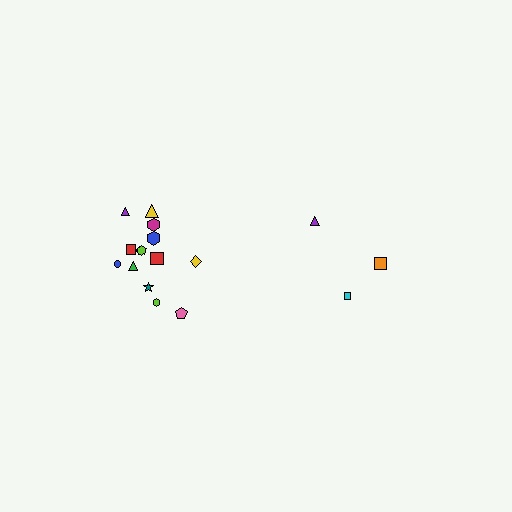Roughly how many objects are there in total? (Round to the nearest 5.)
Roughly 20 objects in total.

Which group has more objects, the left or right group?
The left group.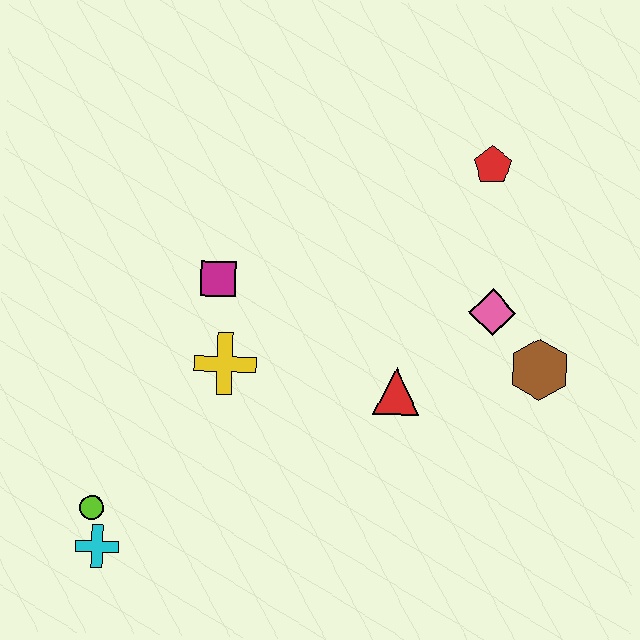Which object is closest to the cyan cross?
The lime circle is closest to the cyan cross.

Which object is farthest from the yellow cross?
The red pentagon is farthest from the yellow cross.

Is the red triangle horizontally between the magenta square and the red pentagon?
Yes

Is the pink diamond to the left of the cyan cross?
No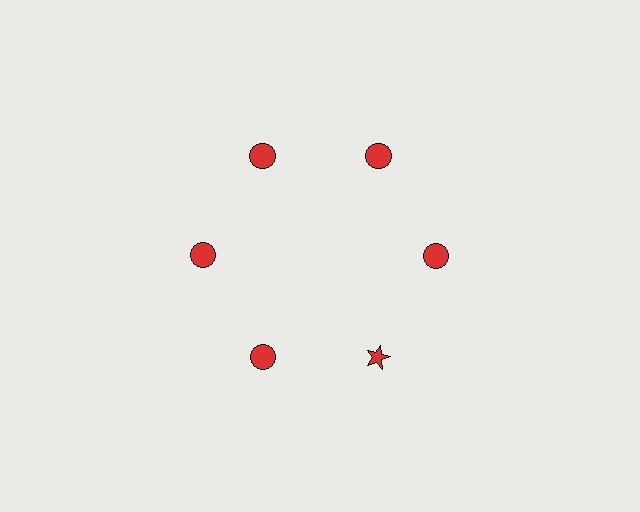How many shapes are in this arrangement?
There are 6 shapes arranged in a ring pattern.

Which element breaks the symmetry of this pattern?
The red star at roughly the 5 o'clock position breaks the symmetry. All other shapes are red circles.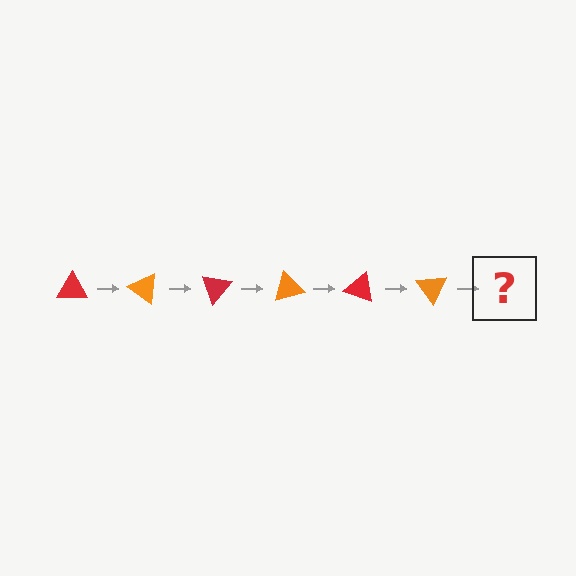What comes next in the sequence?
The next element should be a red triangle, rotated 210 degrees from the start.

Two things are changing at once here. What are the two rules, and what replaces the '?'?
The two rules are that it rotates 35 degrees each step and the color cycles through red and orange. The '?' should be a red triangle, rotated 210 degrees from the start.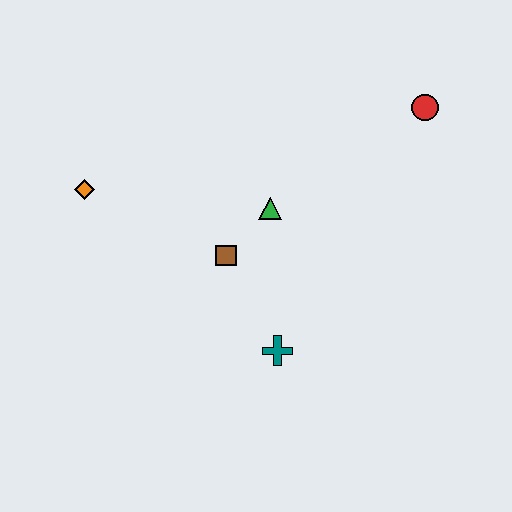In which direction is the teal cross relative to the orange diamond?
The teal cross is to the right of the orange diamond.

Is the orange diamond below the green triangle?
No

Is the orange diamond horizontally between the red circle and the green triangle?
No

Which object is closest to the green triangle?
The brown square is closest to the green triangle.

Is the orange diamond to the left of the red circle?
Yes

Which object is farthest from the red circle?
The orange diamond is farthest from the red circle.